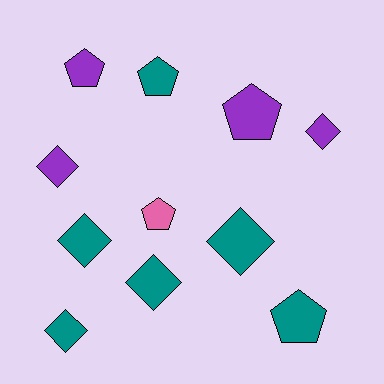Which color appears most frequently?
Teal, with 6 objects.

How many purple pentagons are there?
There are 2 purple pentagons.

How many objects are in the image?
There are 11 objects.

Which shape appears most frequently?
Diamond, with 6 objects.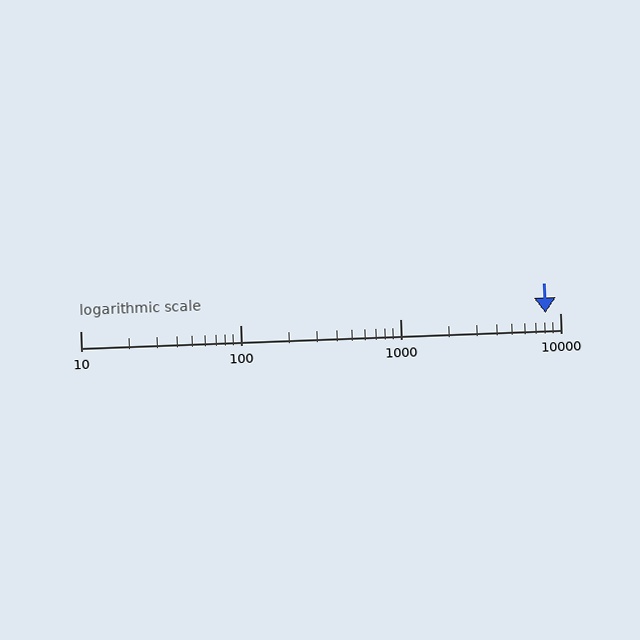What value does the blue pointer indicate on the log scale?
The pointer indicates approximately 8100.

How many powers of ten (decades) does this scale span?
The scale spans 3 decades, from 10 to 10000.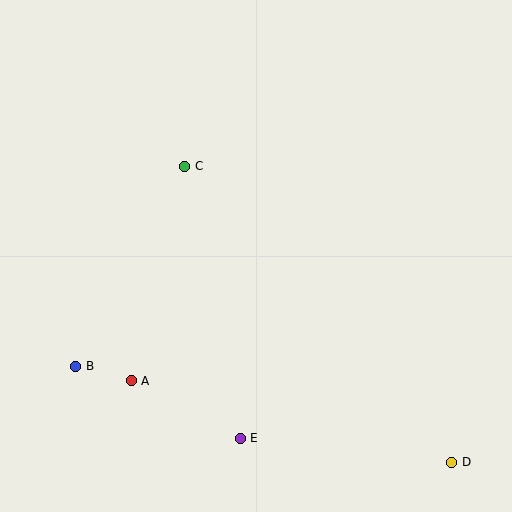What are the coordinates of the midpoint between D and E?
The midpoint between D and E is at (346, 450).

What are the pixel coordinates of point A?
Point A is at (131, 381).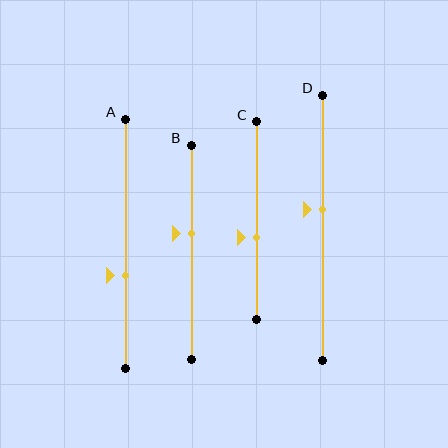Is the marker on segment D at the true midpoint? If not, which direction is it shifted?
No, the marker on segment D is shifted upward by about 7% of the segment length.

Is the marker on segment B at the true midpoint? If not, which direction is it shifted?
No, the marker on segment B is shifted upward by about 9% of the segment length.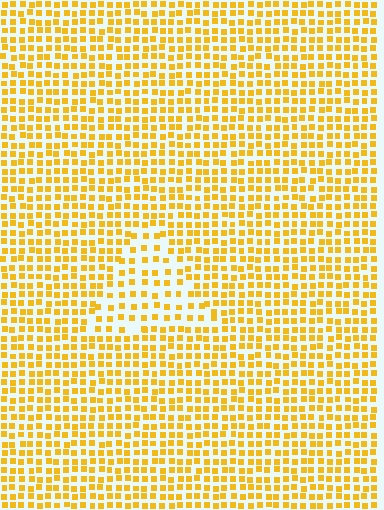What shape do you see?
I see a triangle.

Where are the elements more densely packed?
The elements are more densely packed outside the triangle boundary.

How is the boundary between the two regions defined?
The boundary is defined by a change in element density (approximately 1.7x ratio). All elements are the same color, size, and shape.